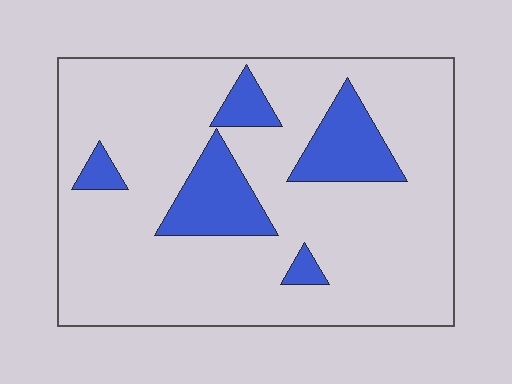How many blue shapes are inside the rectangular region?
5.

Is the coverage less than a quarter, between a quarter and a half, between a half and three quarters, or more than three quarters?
Less than a quarter.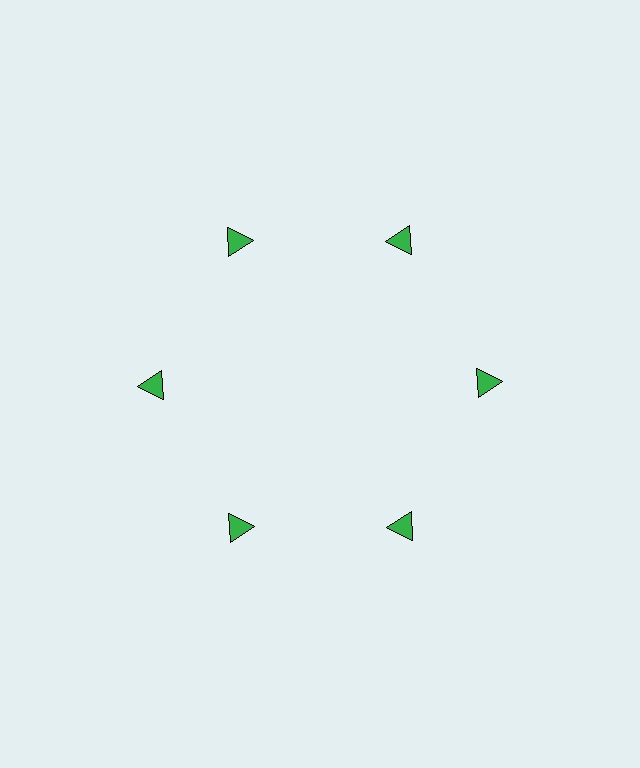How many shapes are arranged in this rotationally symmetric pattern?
There are 6 shapes, arranged in 6 groups of 1.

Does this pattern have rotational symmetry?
Yes, this pattern has 6-fold rotational symmetry. It looks the same after rotating 60 degrees around the center.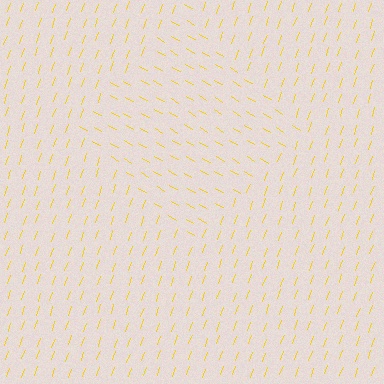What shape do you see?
I see a diamond.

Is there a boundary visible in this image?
Yes, there is a texture boundary formed by a change in line orientation.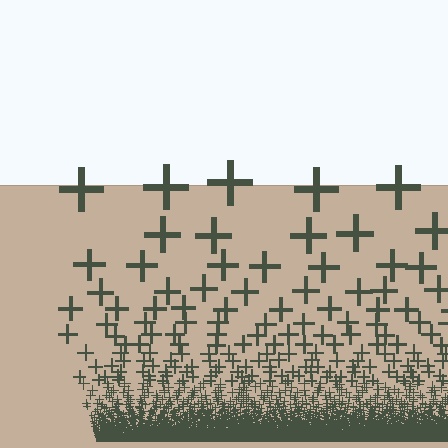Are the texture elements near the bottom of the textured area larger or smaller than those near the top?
Smaller. The gradient is inverted — elements near the bottom are smaller and denser.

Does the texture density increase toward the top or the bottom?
Density increases toward the bottom.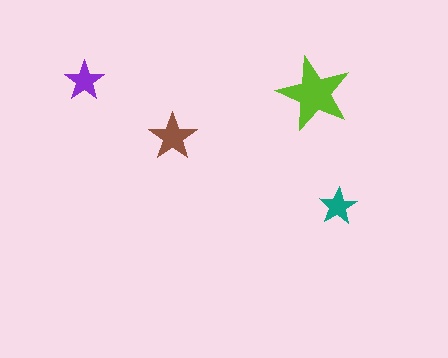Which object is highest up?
The purple star is topmost.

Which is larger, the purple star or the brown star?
The brown one.